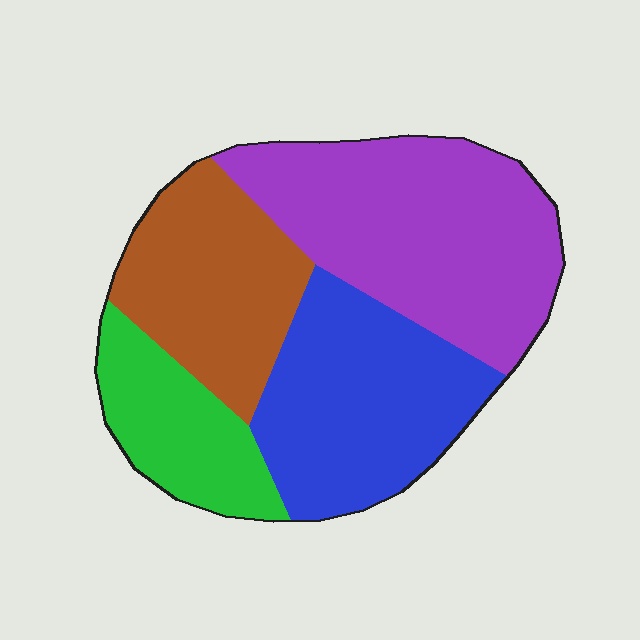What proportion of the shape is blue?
Blue covers about 25% of the shape.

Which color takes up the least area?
Green, at roughly 15%.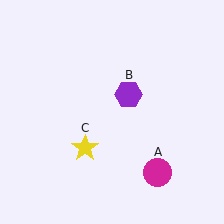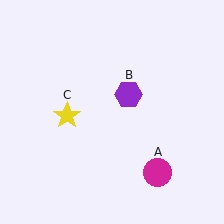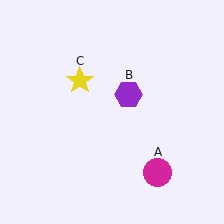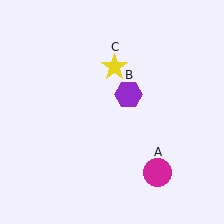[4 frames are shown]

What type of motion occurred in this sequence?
The yellow star (object C) rotated clockwise around the center of the scene.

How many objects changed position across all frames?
1 object changed position: yellow star (object C).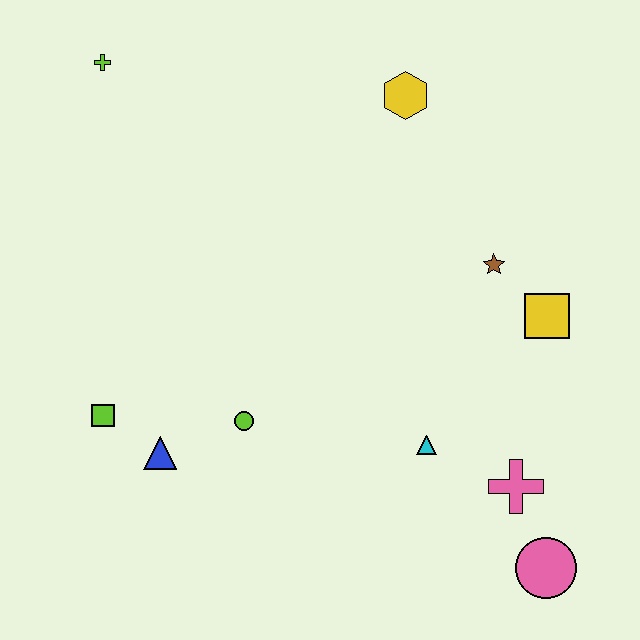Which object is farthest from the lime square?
The pink circle is farthest from the lime square.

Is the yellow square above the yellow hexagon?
No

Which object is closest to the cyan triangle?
The pink cross is closest to the cyan triangle.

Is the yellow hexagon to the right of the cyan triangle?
No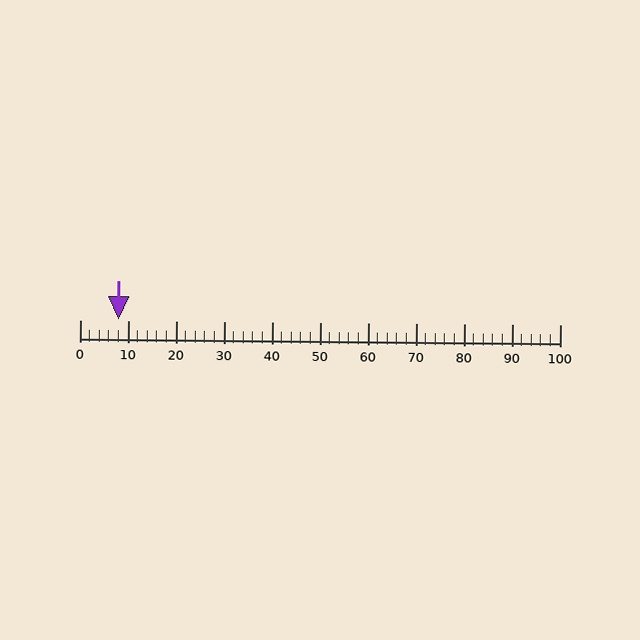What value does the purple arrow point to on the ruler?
The purple arrow points to approximately 8.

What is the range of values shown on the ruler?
The ruler shows values from 0 to 100.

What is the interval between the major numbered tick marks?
The major tick marks are spaced 10 units apart.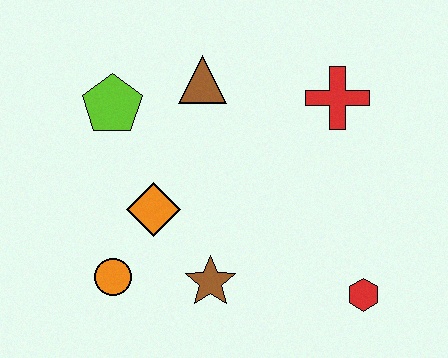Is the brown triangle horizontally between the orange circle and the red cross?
Yes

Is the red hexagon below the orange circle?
Yes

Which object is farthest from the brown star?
The red cross is farthest from the brown star.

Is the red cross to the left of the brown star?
No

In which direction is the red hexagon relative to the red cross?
The red hexagon is below the red cross.